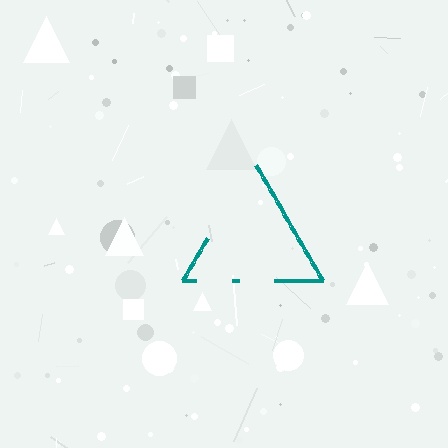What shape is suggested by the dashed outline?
The dashed outline suggests a triangle.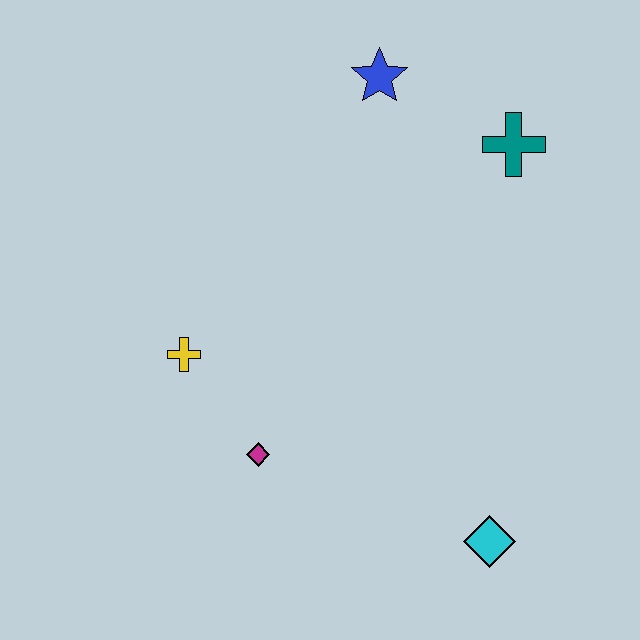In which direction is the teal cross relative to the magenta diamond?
The teal cross is above the magenta diamond.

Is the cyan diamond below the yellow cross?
Yes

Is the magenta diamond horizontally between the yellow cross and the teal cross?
Yes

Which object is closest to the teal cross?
The blue star is closest to the teal cross.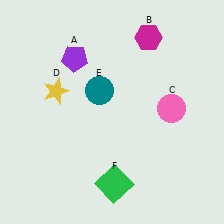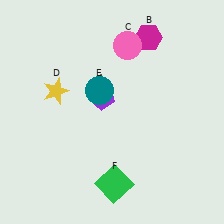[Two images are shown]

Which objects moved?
The objects that moved are: the purple pentagon (A), the pink circle (C).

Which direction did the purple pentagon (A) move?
The purple pentagon (A) moved down.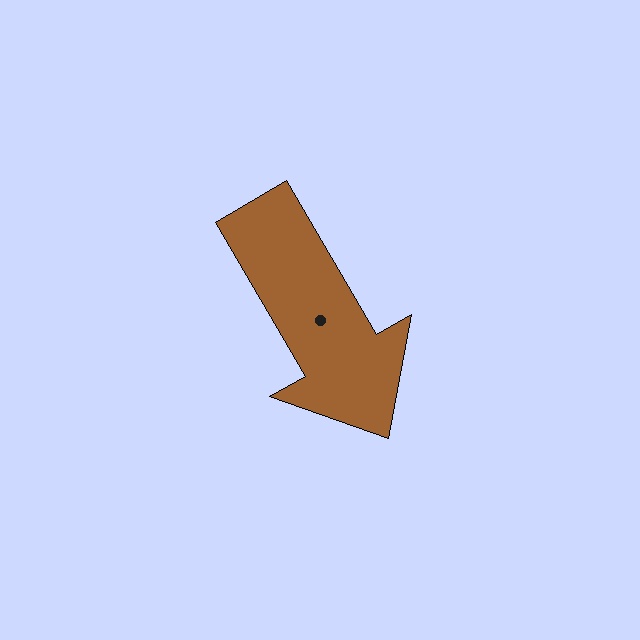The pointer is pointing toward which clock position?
Roughly 5 o'clock.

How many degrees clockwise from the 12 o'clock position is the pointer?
Approximately 150 degrees.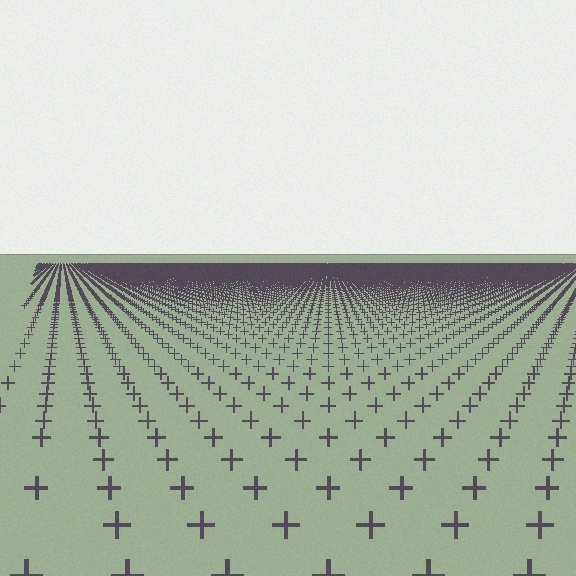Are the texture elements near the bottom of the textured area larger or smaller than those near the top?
Larger. Near the bottom, elements are closer to the viewer and appear at a bigger on-screen size.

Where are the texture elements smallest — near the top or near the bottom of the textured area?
Near the top.